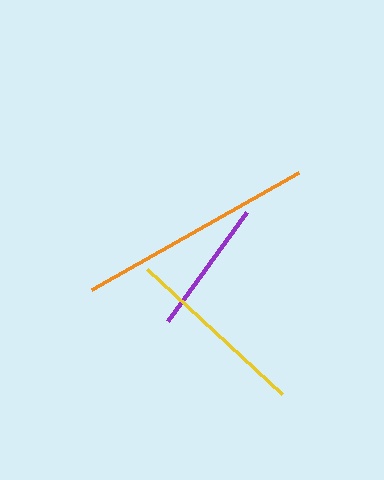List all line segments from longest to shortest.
From longest to shortest: orange, yellow, purple.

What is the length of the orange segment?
The orange segment is approximately 237 pixels long.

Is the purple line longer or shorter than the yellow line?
The yellow line is longer than the purple line.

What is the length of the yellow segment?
The yellow segment is approximately 183 pixels long.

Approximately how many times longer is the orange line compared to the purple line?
The orange line is approximately 1.8 times the length of the purple line.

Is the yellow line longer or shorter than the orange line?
The orange line is longer than the yellow line.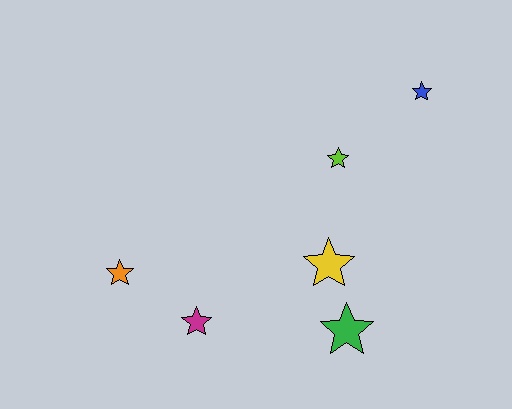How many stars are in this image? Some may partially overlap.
There are 6 stars.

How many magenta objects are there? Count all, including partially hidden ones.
There is 1 magenta object.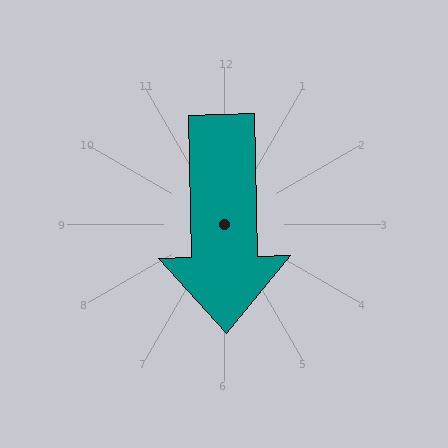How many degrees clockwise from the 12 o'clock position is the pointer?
Approximately 179 degrees.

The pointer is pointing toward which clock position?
Roughly 6 o'clock.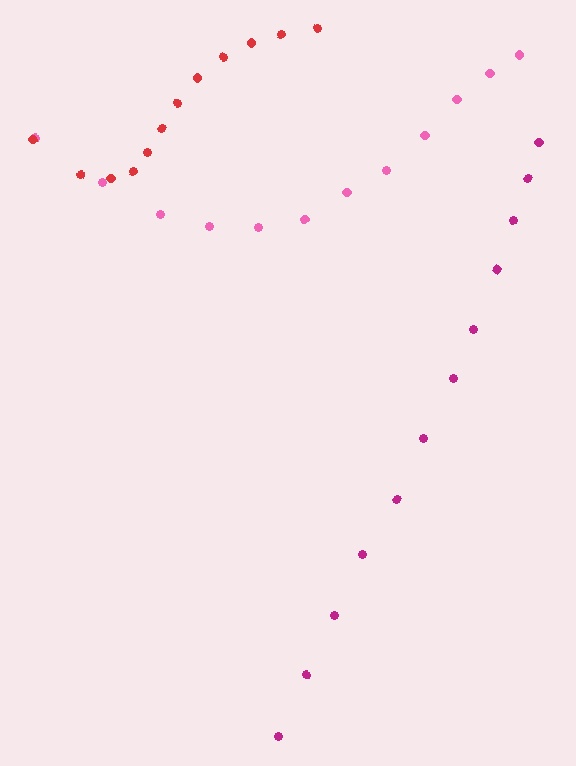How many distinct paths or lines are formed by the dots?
There are 3 distinct paths.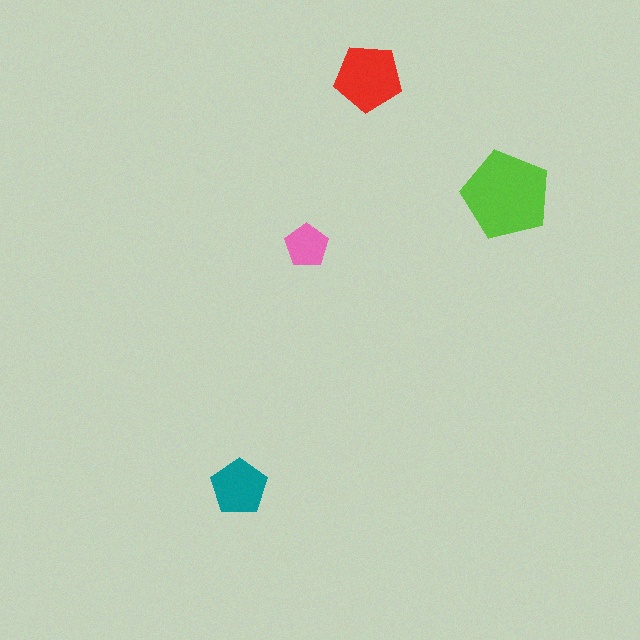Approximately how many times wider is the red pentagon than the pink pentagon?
About 1.5 times wider.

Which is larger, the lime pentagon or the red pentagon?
The lime one.